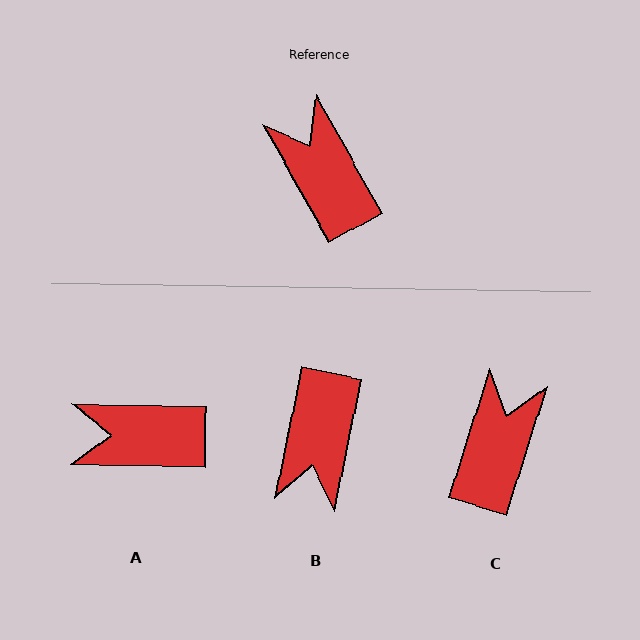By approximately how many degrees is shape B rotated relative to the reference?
Approximately 139 degrees counter-clockwise.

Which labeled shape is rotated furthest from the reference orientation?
B, about 139 degrees away.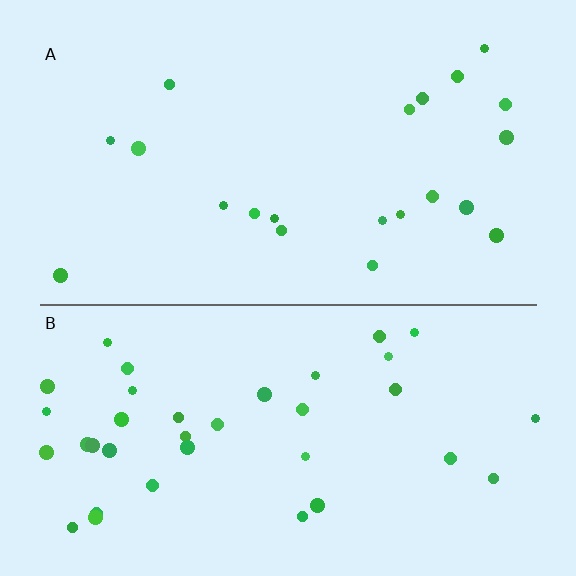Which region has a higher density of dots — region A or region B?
B (the bottom).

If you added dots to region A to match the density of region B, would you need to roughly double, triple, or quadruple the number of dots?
Approximately double.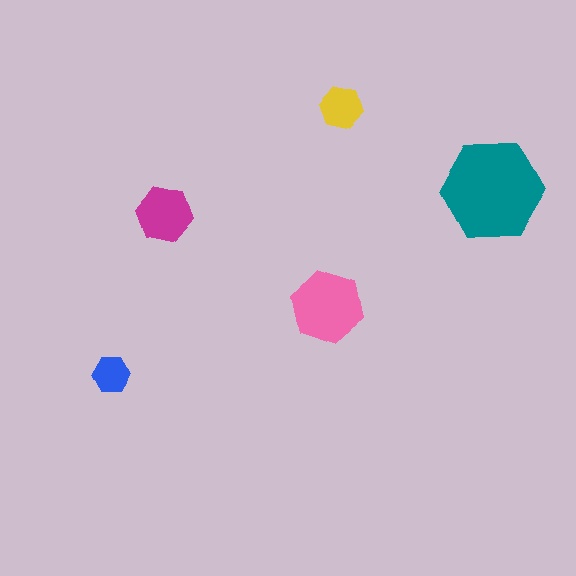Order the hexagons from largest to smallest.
the teal one, the pink one, the magenta one, the yellow one, the blue one.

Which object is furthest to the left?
The blue hexagon is leftmost.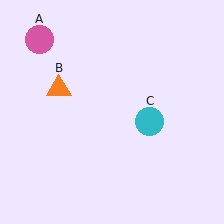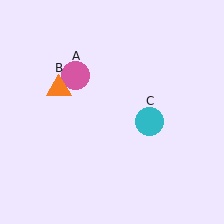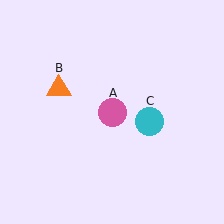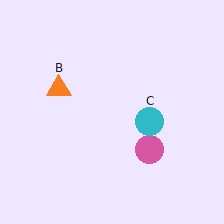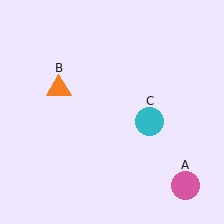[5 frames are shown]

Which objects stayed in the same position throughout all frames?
Orange triangle (object B) and cyan circle (object C) remained stationary.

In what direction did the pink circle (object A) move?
The pink circle (object A) moved down and to the right.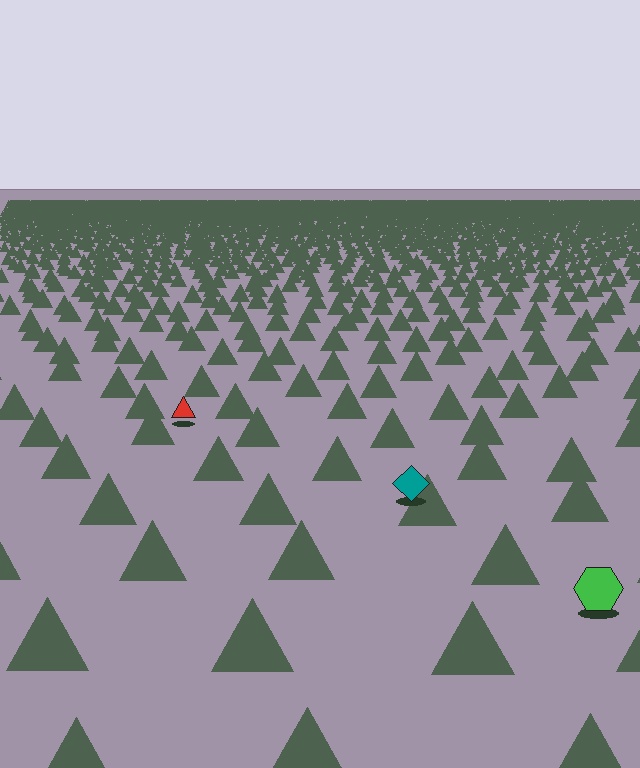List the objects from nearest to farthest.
From nearest to farthest: the green hexagon, the teal diamond, the red triangle.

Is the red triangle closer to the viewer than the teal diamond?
No. The teal diamond is closer — you can tell from the texture gradient: the ground texture is coarser near it.